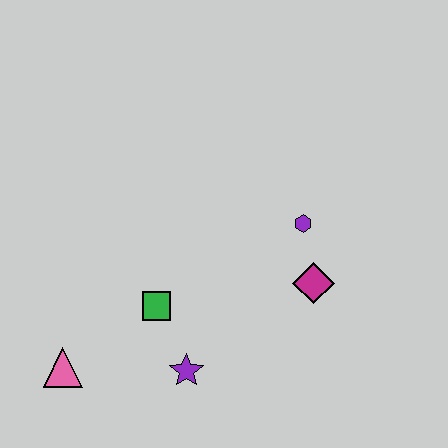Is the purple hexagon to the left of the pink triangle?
No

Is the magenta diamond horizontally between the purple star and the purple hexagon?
No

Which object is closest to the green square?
The purple star is closest to the green square.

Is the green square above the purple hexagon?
No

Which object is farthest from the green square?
The purple hexagon is farthest from the green square.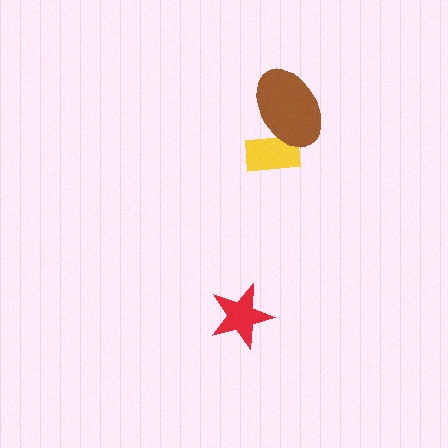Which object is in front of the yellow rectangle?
The brown ellipse is in front of the yellow rectangle.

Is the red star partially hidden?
No, no other shape covers it.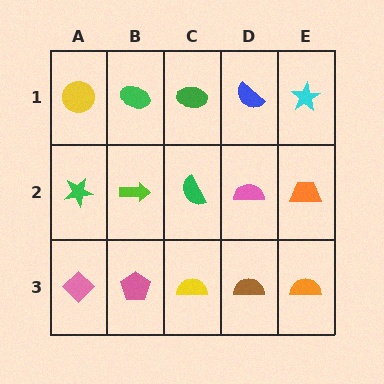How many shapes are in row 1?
5 shapes.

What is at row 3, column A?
A pink diamond.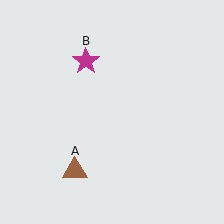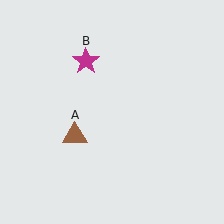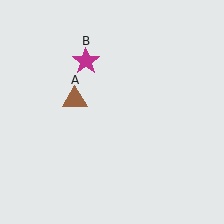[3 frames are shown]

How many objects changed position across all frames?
1 object changed position: brown triangle (object A).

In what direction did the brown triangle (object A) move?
The brown triangle (object A) moved up.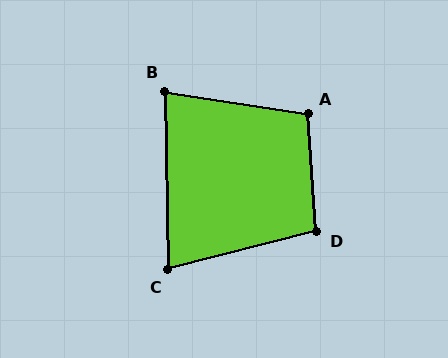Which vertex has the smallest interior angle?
C, at approximately 77 degrees.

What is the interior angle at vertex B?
Approximately 80 degrees (acute).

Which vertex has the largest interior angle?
A, at approximately 103 degrees.